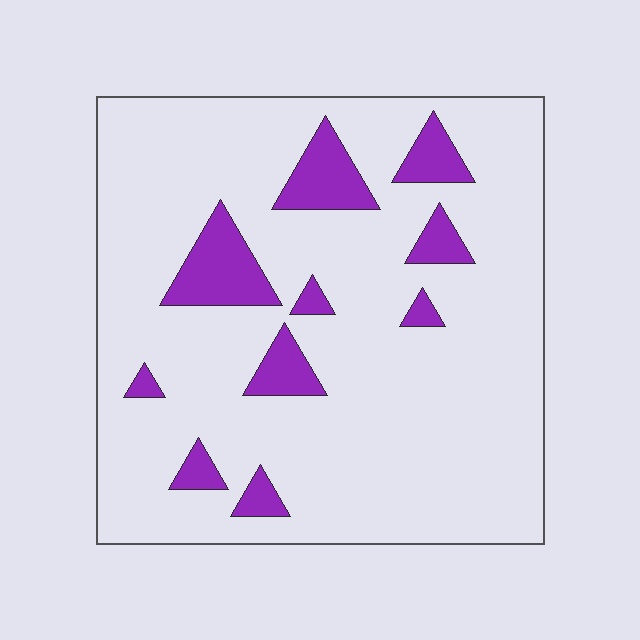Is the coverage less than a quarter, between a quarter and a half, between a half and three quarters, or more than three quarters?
Less than a quarter.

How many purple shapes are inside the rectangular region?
10.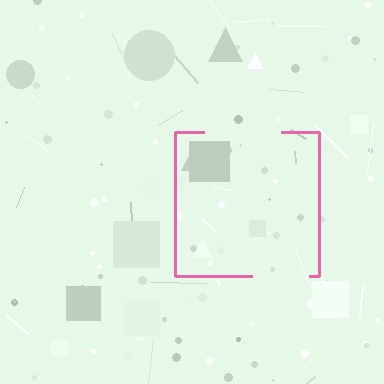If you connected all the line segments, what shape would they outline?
They would outline a square.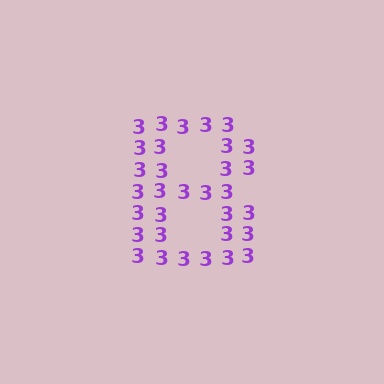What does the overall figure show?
The overall figure shows the letter B.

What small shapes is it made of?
It is made of small digit 3's.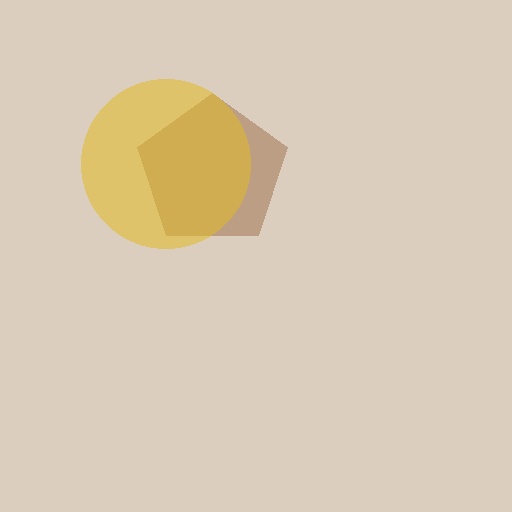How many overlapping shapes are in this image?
There are 2 overlapping shapes in the image.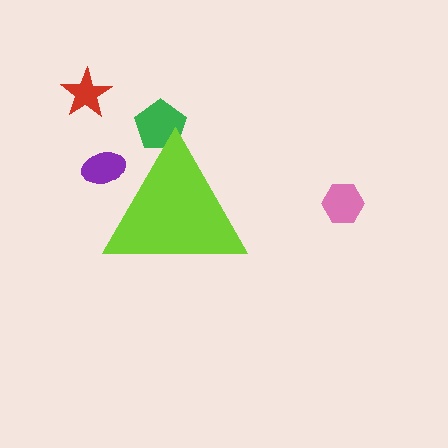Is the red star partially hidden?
No, the red star is fully visible.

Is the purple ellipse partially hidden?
Yes, the purple ellipse is partially hidden behind the lime triangle.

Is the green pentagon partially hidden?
Yes, the green pentagon is partially hidden behind the lime triangle.